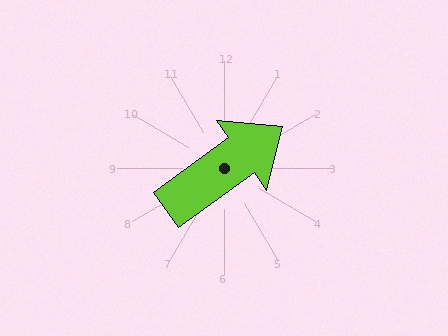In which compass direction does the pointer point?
Northeast.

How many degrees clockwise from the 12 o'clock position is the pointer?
Approximately 54 degrees.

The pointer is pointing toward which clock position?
Roughly 2 o'clock.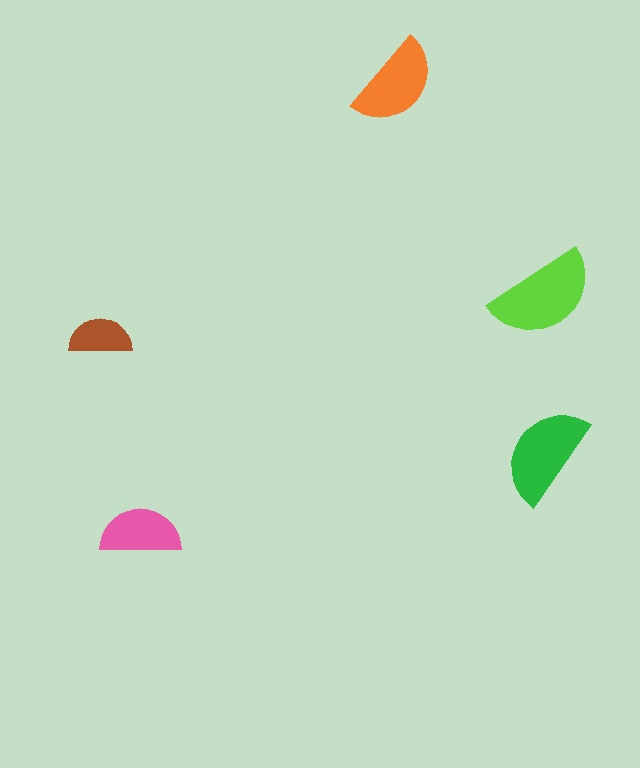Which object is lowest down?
The pink semicircle is bottommost.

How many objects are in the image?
There are 5 objects in the image.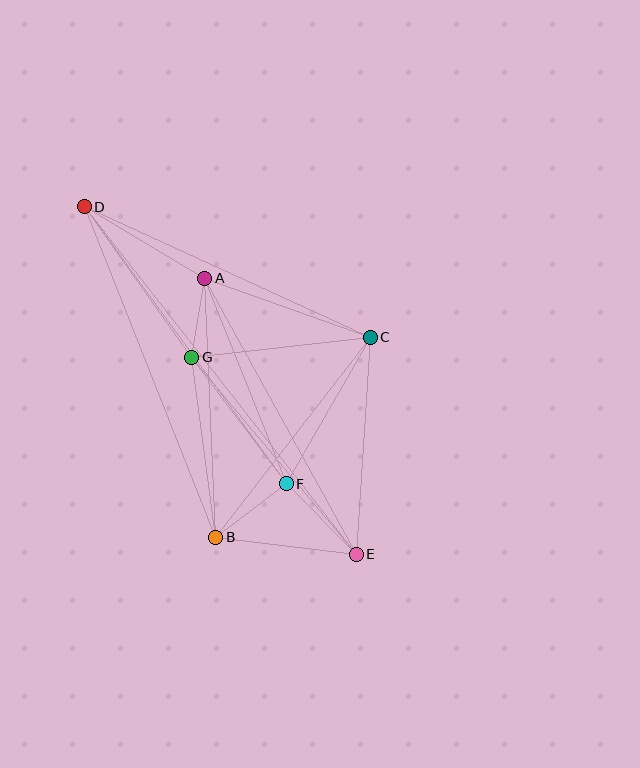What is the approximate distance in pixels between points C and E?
The distance between C and E is approximately 217 pixels.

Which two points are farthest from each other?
Points D and E are farthest from each other.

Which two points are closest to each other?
Points A and G are closest to each other.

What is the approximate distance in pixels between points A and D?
The distance between A and D is approximately 140 pixels.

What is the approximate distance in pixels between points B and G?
The distance between B and G is approximately 182 pixels.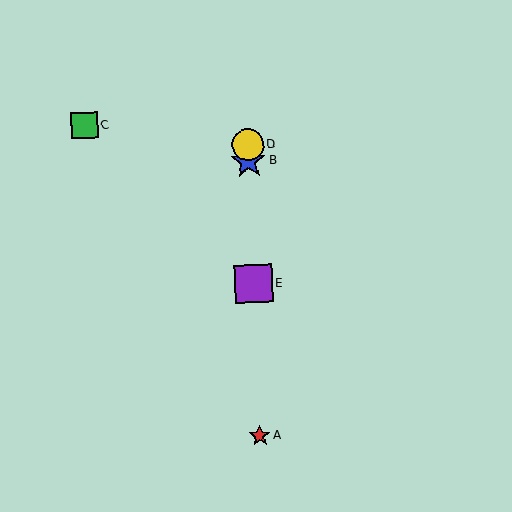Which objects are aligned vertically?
Objects A, B, D, E are aligned vertically.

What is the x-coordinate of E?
Object E is at x≈254.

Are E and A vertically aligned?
Yes, both are at x≈254.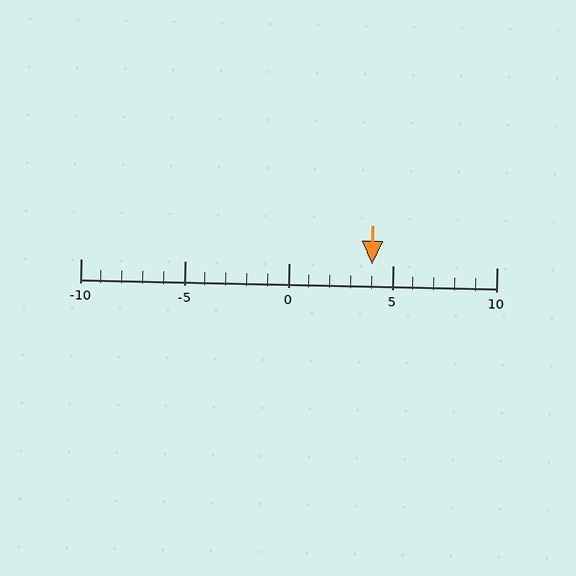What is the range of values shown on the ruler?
The ruler shows values from -10 to 10.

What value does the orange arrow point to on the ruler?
The orange arrow points to approximately 4.